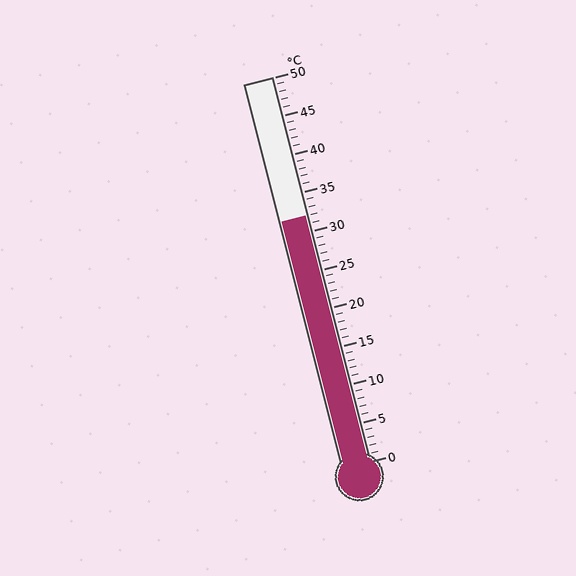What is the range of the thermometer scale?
The thermometer scale ranges from 0°C to 50°C.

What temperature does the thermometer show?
The thermometer shows approximately 32°C.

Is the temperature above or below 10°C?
The temperature is above 10°C.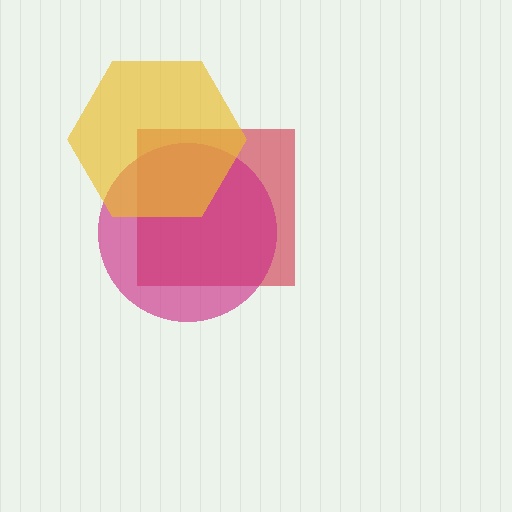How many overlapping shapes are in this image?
There are 3 overlapping shapes in the image.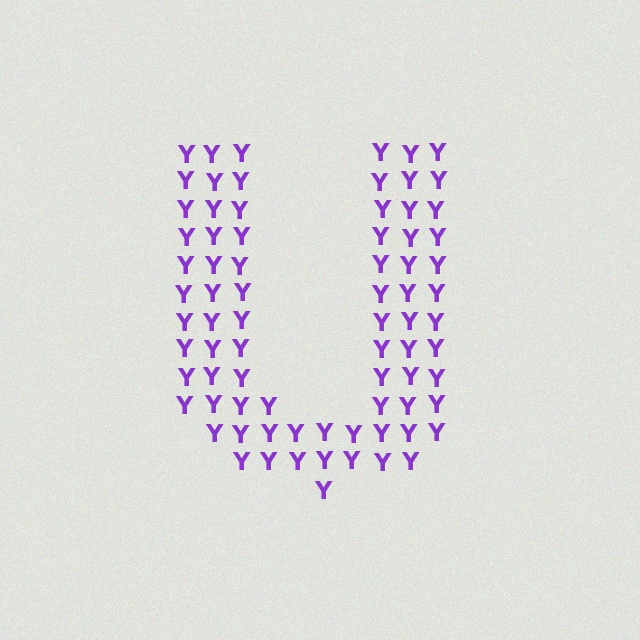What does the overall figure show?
The overall figure shows the letter U.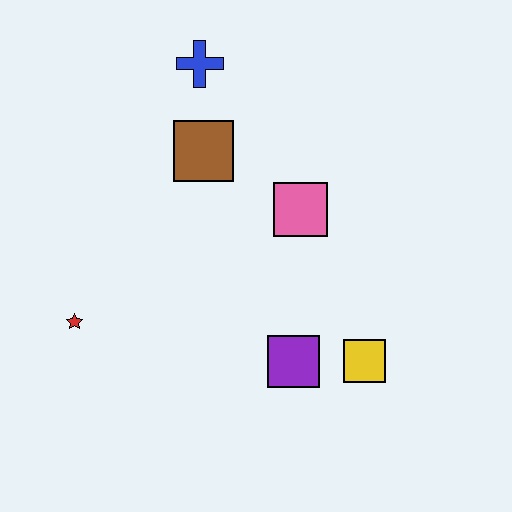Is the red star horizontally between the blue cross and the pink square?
No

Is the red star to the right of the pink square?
No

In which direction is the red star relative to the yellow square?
The red star is to the left of the yellow square.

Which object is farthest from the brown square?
The yellow square is farthest from the brown square.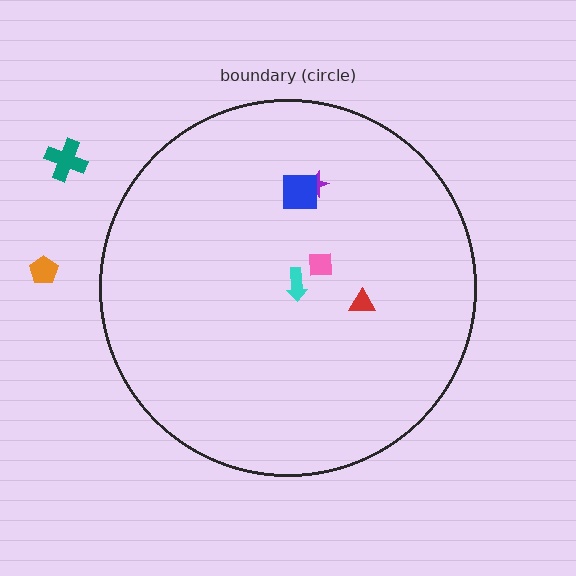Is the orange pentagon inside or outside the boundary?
Outside.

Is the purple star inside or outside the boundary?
Inside.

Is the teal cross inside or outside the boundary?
Outside.